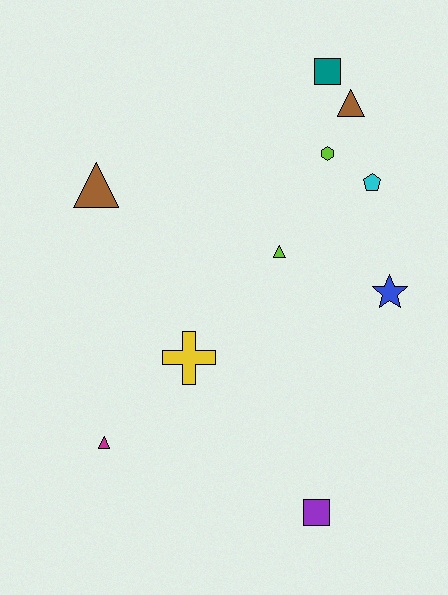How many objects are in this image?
There are 10 objects.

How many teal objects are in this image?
There is 1 teal object.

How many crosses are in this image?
There is 1 cross.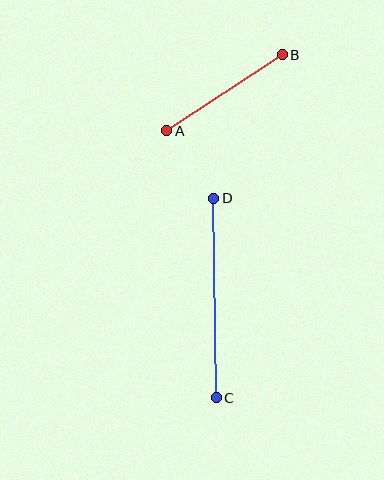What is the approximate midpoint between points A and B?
The midpoint is at approximately (225, 93) pixels.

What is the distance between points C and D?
The distance is approximately 200 pixels.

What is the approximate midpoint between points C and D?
The midpoint is at approximately (215, 298) pixels.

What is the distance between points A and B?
The distance is approximately 138 pixels.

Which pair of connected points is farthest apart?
Points C and D are farthest apart.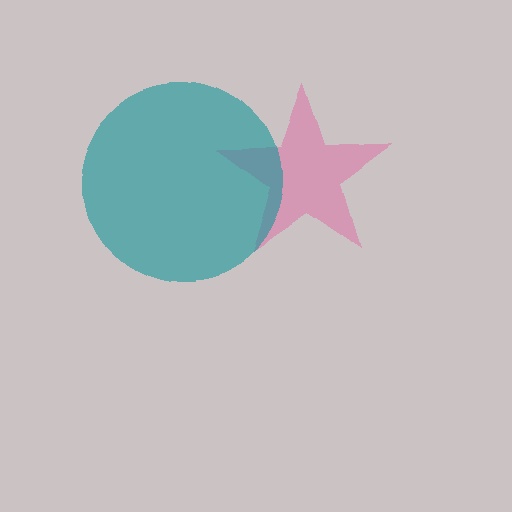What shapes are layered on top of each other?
The layered shapes are: a pink star, a teal circle.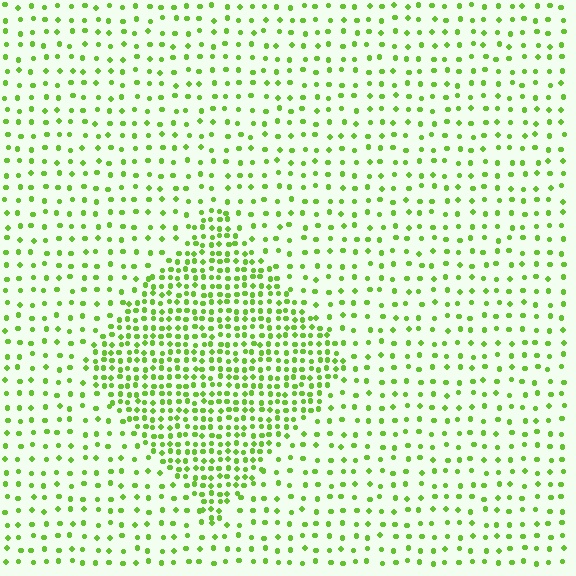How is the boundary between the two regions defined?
The boundary is defined by a change in element density (approximately 2.4x ratio). All elements are the same color, size, and shape.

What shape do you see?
I see a diamond.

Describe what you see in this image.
The image contains small lime elements arranged at two different densities. A diamond-shaped region is visible where the elements are more densely packed than the surrounding area.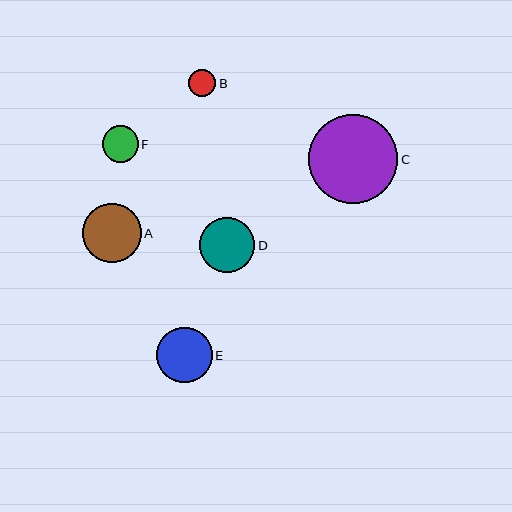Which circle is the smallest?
Circle B is the smallest with a size of approximately 27 pixels.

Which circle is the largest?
Circle C is the largest with a size of approximately 89 pixels.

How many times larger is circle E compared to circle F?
Circle E is approximately 1.5 times the size of circle F.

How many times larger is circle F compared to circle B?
Circle F is approximately 1.4 times the size of circle B.